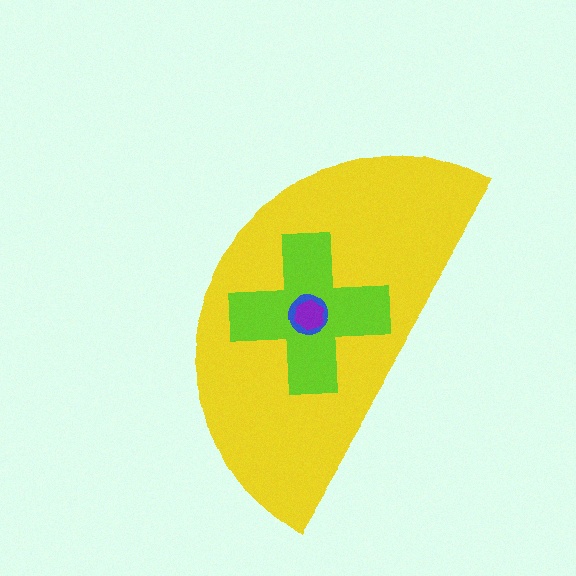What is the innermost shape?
The purple hexagon.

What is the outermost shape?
The yellow semicircle.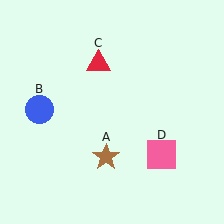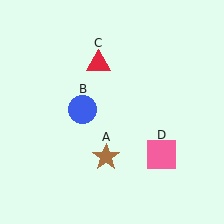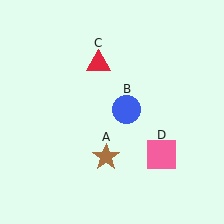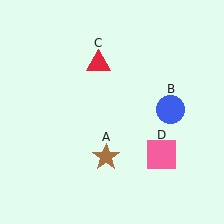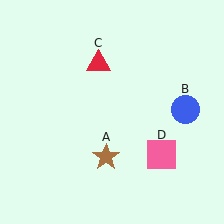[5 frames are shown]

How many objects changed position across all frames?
1 object changed position: blue circle (object B).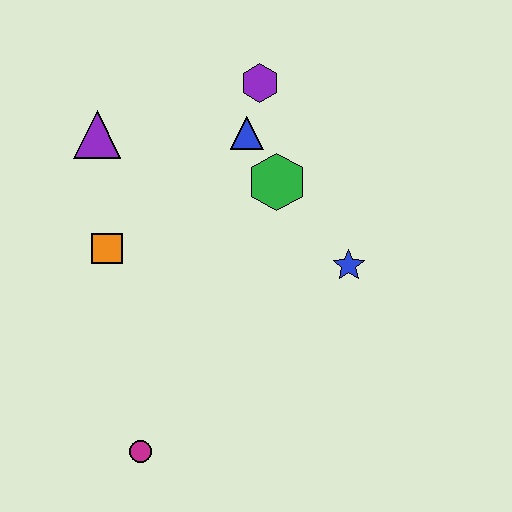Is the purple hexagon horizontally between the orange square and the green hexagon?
Yes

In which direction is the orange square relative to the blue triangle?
The orange square is to the left of the blue triangle.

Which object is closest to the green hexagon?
The blue triangle is closest to the green hexagon.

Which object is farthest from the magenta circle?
The purple hexagon is farthest from the magenta circle.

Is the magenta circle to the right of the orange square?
Yes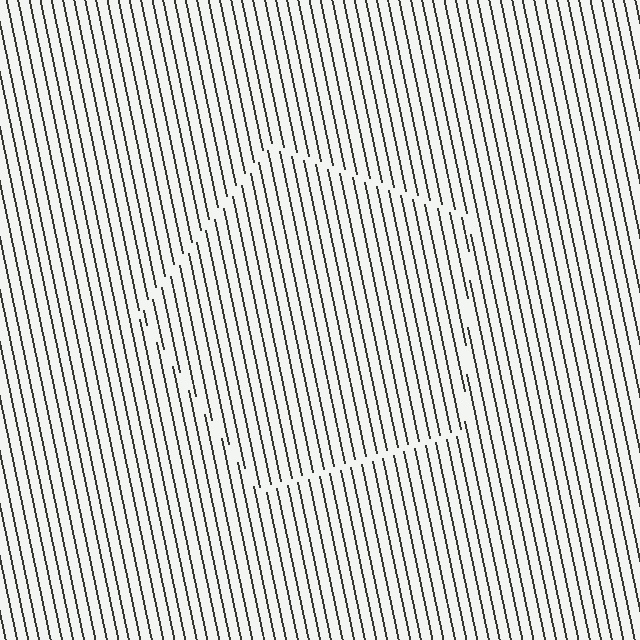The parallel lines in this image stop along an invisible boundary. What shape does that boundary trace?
An illusory pentagon. The interior of the shape contains the same grating, shifted by half a period — the contour is defined by the phase discontinuity where line-ends from the inner and outer gratings abut.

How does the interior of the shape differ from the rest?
The interior of the shape contains the same grating, shifted by half a period — the contour is defined by the phase discontinuity where line-ends from the inner and outer gratings abut.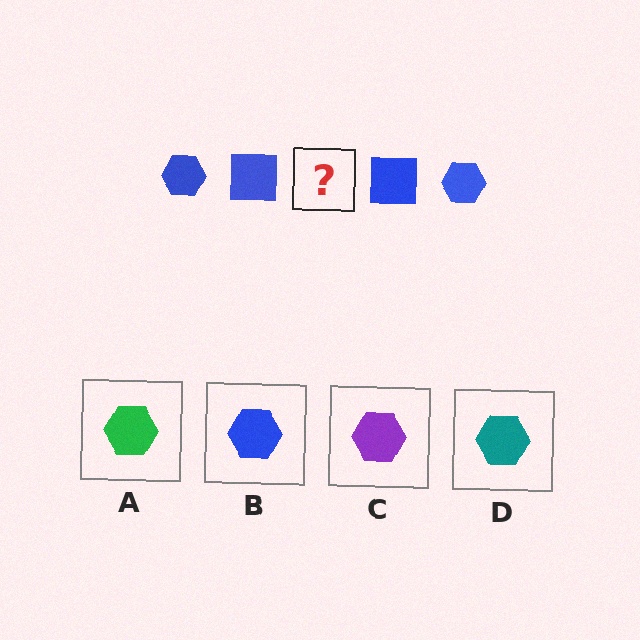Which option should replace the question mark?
Option B.